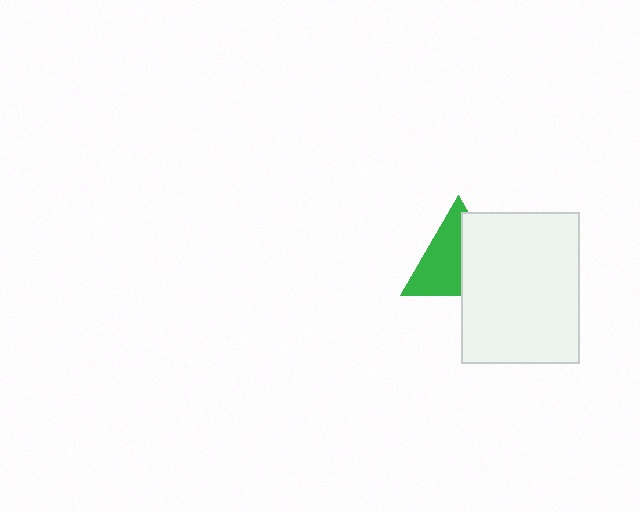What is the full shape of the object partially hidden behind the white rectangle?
The partially hidden object is a green triangle.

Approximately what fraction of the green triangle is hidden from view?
Roughly 44% of the green triangle is hidden behind the white rectangle.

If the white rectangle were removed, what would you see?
You would see the complete green triangle.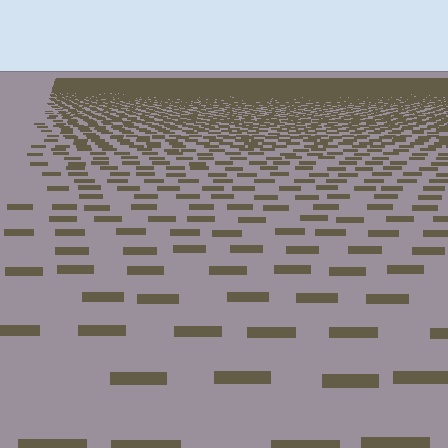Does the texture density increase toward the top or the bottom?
Density increases toward the top.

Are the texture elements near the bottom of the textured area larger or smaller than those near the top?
Larger. Near the bottom, elements are closer to the viewer and appear at a bigger on-screen size.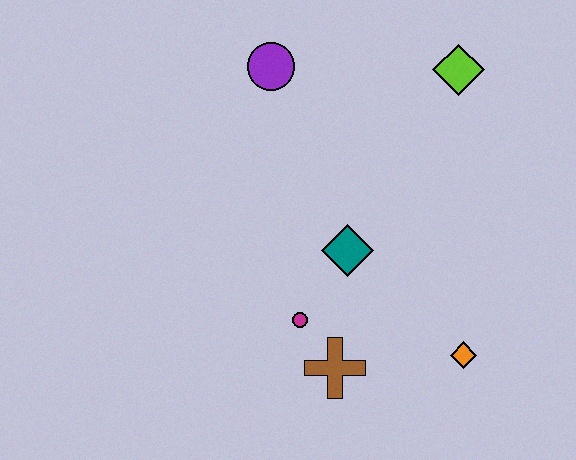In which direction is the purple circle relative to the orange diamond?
The purple circle is above the orange diamond.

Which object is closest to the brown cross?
The magenta circle is closest to the brown cross.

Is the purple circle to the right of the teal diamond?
No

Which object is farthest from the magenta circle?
The lime diamond is farthest from the magenta circle.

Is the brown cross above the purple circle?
No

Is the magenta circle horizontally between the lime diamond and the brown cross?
No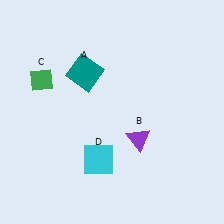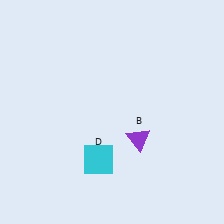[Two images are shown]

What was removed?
The green diamond (C), the teal square (A) were removed in Image 2.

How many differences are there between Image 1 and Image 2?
There are 2 differences between the two images.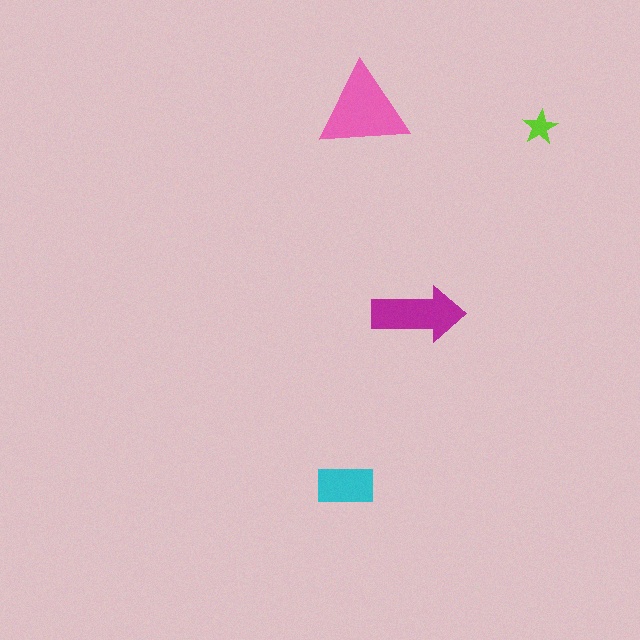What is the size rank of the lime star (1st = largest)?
4th.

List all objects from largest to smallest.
The pink triangle, the magenta arrow, the cyan rectangle, the lime star.